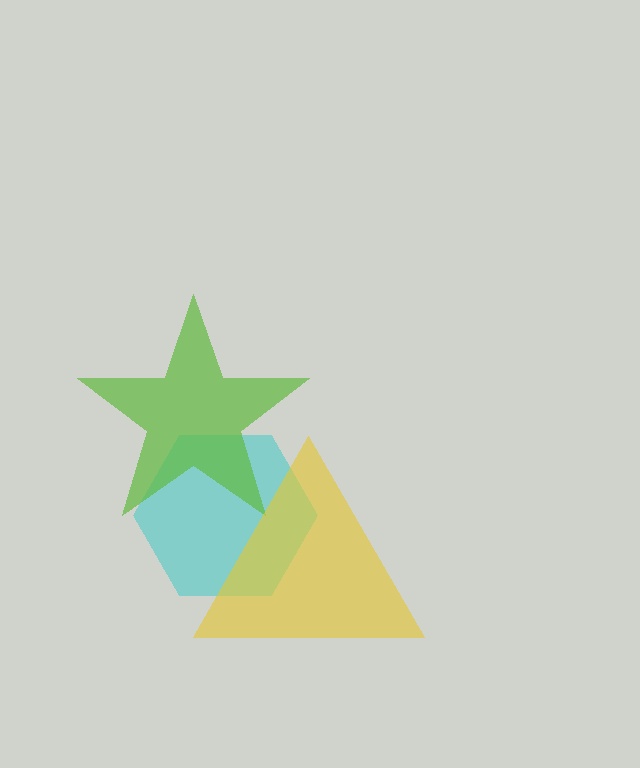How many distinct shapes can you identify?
There are 3 distinct shapes: a cyan hexagon, a lime star, a yellow triangle.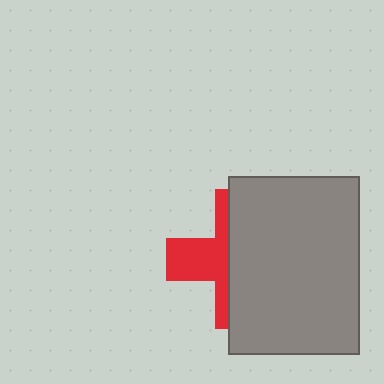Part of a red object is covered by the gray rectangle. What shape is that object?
It is a cross.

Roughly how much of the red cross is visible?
A small part of it is visible (roughly 38%).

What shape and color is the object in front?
The object in front is a gray rectangle.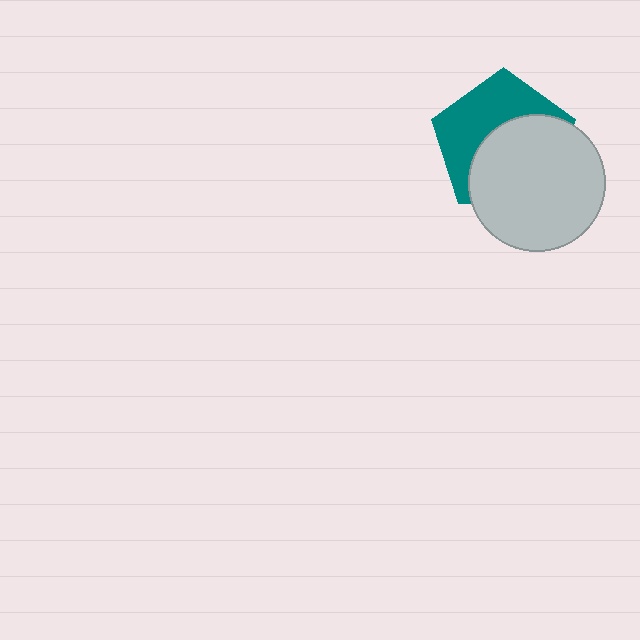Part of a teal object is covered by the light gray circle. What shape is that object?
It is a pentagon.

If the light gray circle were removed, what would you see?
You would see the complete teal pentagon.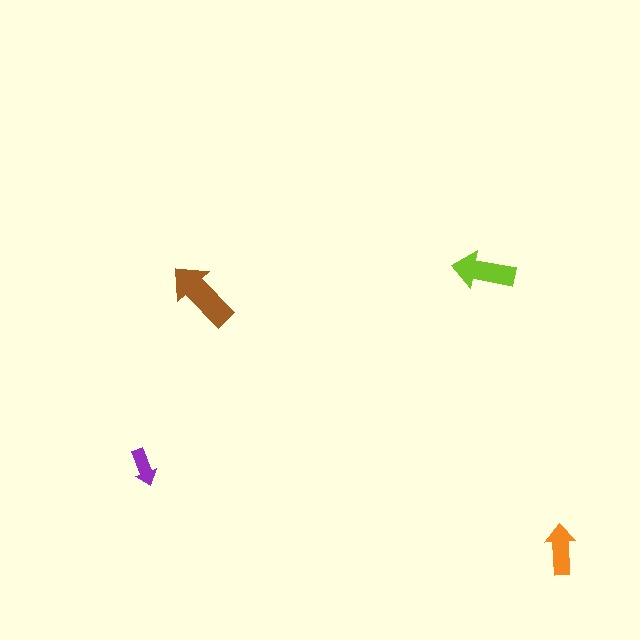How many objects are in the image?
There are 4 objects in the image.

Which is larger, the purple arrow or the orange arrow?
The orange one.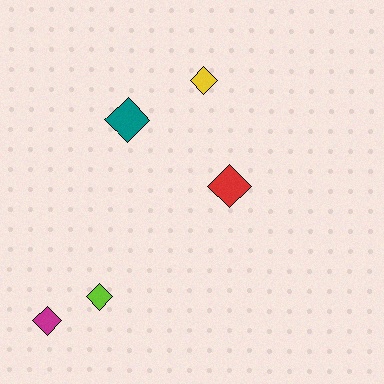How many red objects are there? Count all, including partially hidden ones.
There is 1 red object.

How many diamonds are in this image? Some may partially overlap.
There are 5 diamonds.